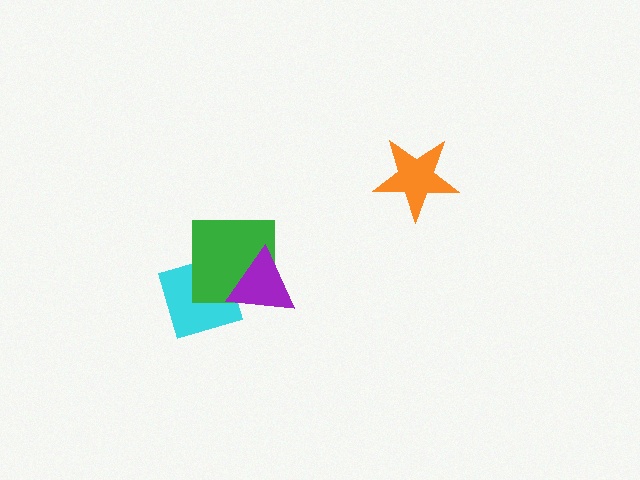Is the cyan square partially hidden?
Yes, it is partially covered by another shape.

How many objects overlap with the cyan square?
2 objects overlap with the cyan square.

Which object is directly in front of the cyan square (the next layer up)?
The green square is directly in front of the cyan square.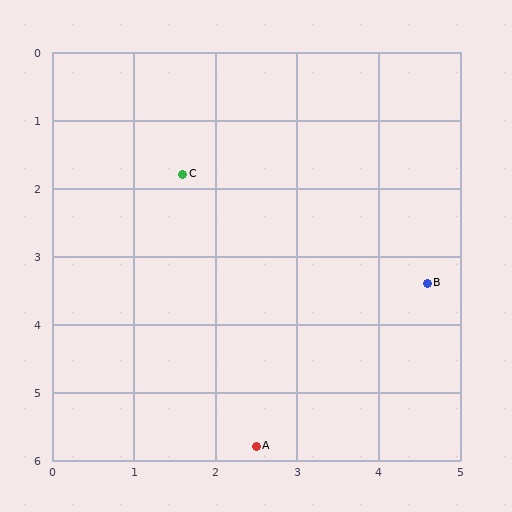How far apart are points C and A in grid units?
Points C and A are about 4.1 grid units apart.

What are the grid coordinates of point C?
Point C is at approximately (1.6, 1.8).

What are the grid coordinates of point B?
Point B is at approximately (4.6, 3.4).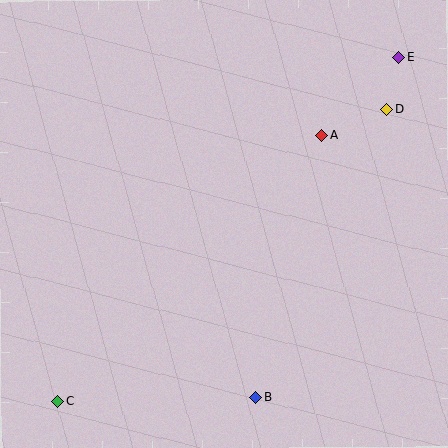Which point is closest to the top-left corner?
Point A is closest to the top-left corner.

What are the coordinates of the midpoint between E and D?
The midpoint between E and D is at (393, 83).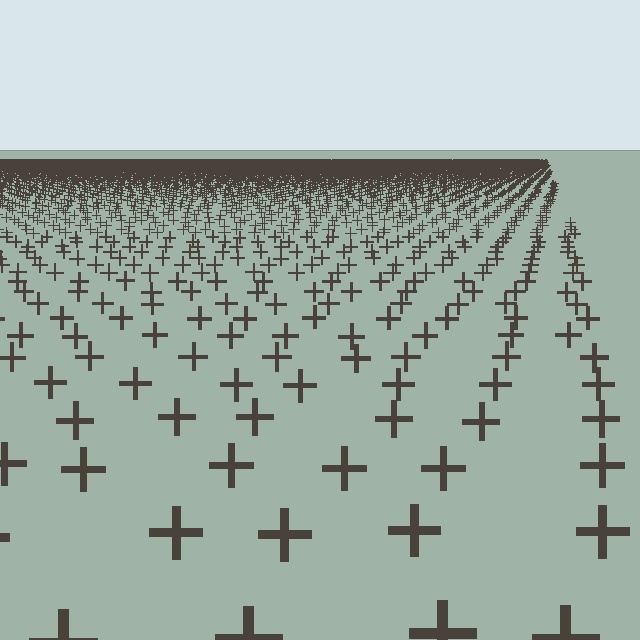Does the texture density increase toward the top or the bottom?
Density increases toward the top.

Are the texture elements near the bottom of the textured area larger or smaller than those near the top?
Larger. Near the bottom, elements are closer to the viewer and appear at a bigger on-screen size.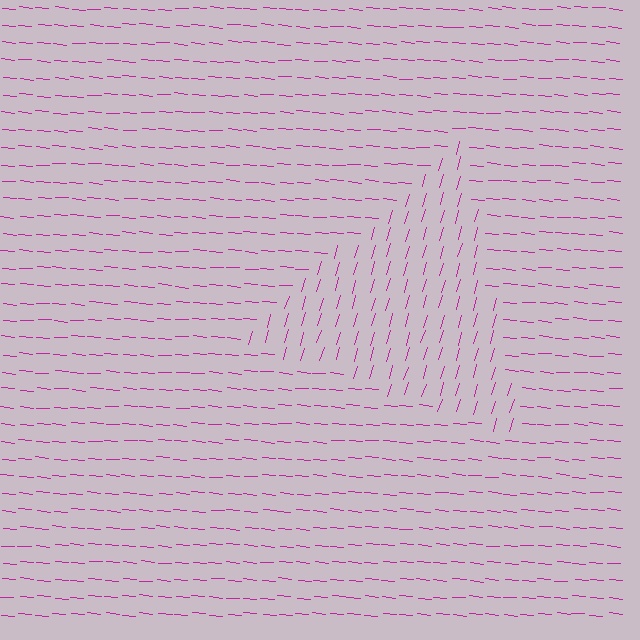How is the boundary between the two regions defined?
The boundary is defined purely by a change in line orientation (approximately 79 degrees difference). All lines are the same color and thickness.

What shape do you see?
I see a triangle.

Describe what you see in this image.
The image is filled with small magenta line segments. A triangle region in the image has lines oriented differently from the surrounding lines, creating a visible texture boundary.